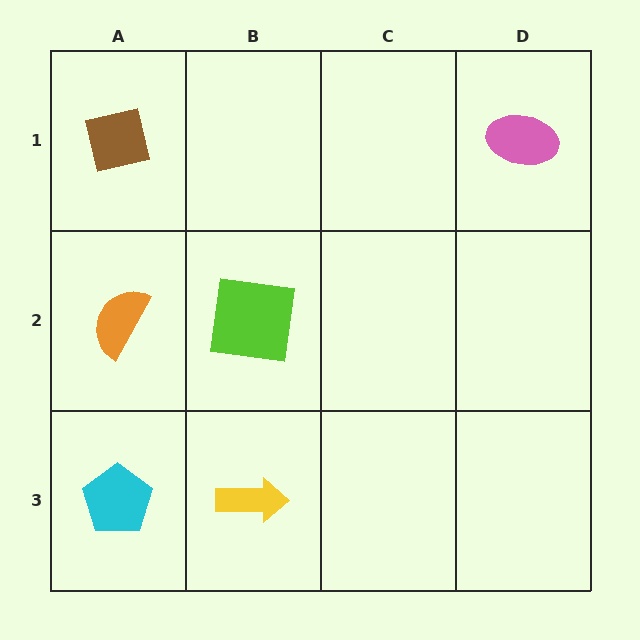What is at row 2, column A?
An orange semicircle.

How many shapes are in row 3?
2 shapes.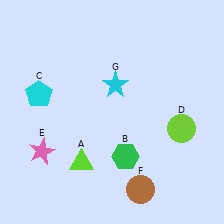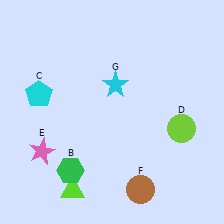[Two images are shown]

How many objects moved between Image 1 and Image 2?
2 objects moved between the two images.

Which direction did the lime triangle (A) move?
The lime triangle (A) moved down.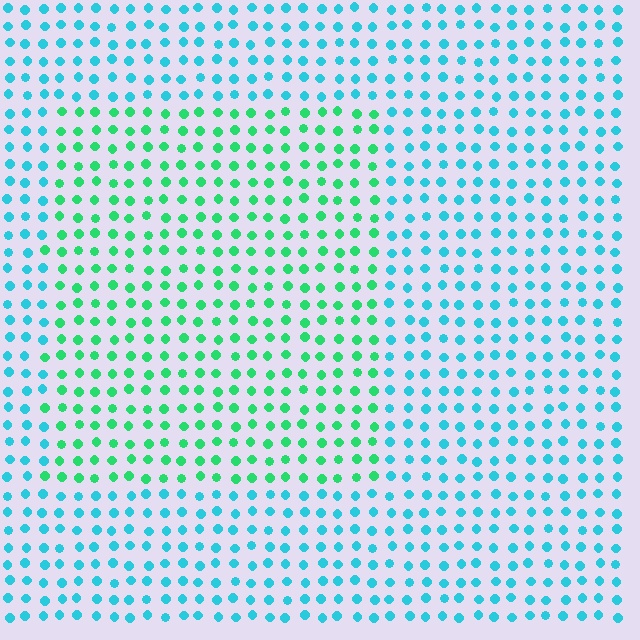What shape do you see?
I see a rectangle.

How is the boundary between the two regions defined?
The boundary is defined purely by a slight shift in hue (about 43 degrees). Spacing, size, and orientation are identical on both sides.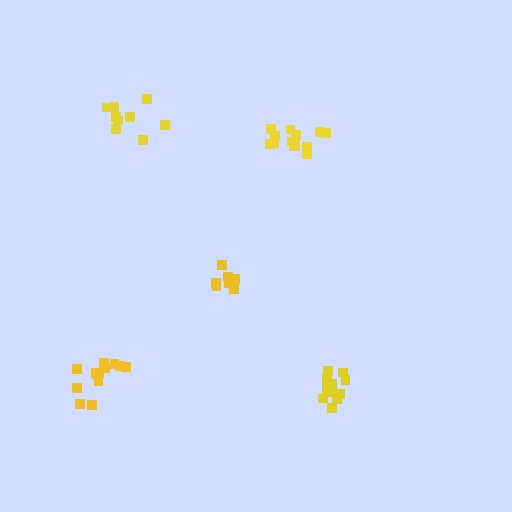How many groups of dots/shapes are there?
There are 5 groups.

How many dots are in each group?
Group 1: 13 dots, Group 2: 7 dots, Group 3: 13 dots, Group 4: 9 dots, Group 5: 11 dots (53 total).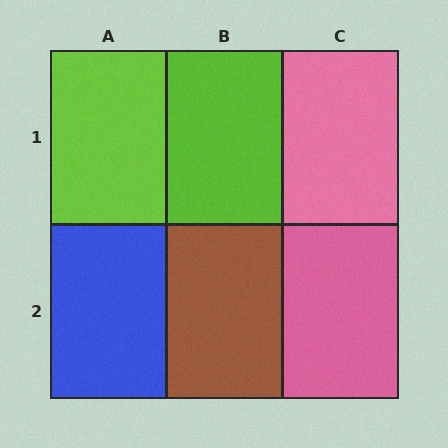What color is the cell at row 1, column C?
Pink.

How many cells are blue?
1 cell is blue.